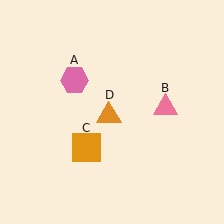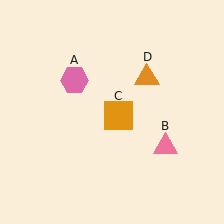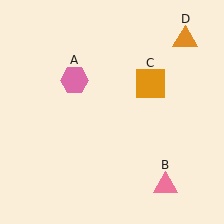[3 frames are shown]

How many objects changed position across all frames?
3 objects changed position: pink triangle (object B), orange square (object C), orange triangle (object D).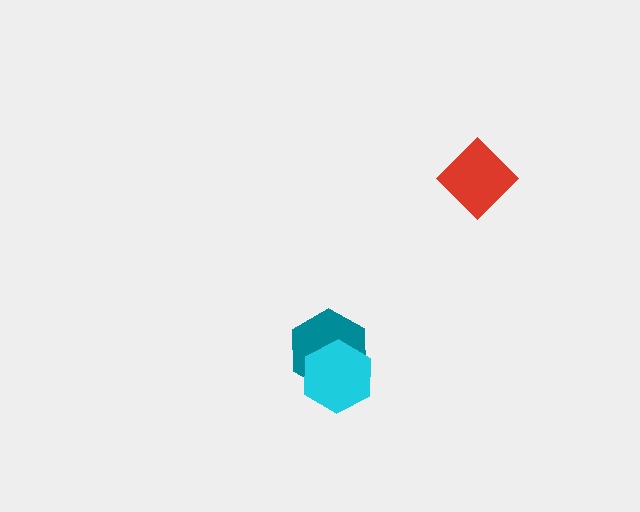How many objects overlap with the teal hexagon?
1 object overlaps with the teal hexagon.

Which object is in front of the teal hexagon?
The cyan hexagon is in front of the teal hexagon.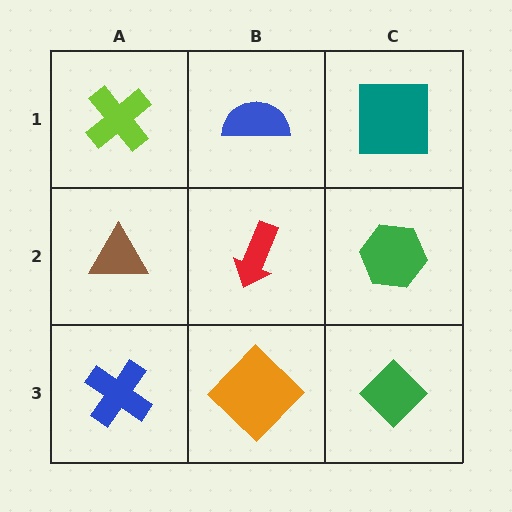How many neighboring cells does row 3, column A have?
2.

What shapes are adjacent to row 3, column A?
A brown triangle (row 2, column A), an orange diamond (row 3, column B).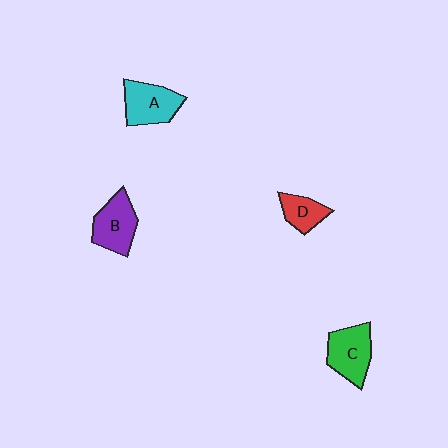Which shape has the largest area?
Shape C (green).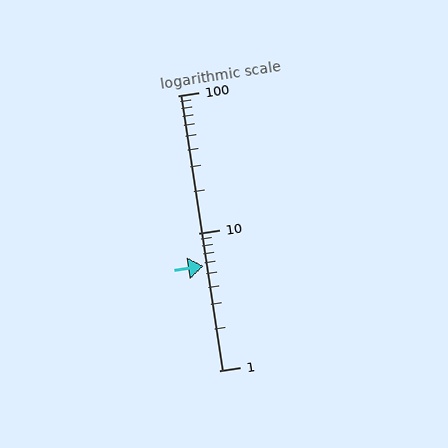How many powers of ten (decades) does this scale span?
The scale spans 2 decades, from 1 to 100.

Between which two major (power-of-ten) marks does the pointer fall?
The pointer is between 1 and 10.